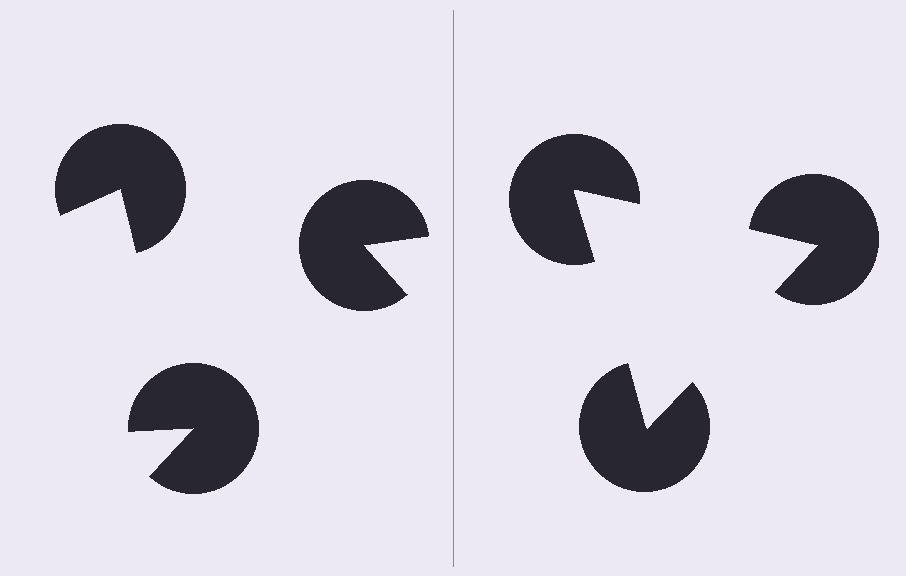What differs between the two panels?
The pac-man discs are positioned identically on both sides; only the wedge orientations differ. On the right they align to a triangle; on the left they are misaligned.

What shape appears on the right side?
An illusory triangle.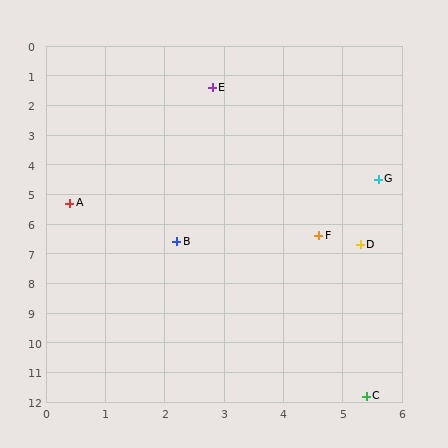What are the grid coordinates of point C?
Point C is at approximately (5.4, 11.8).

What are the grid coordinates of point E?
Point E is at approximately (2.8, 1.4).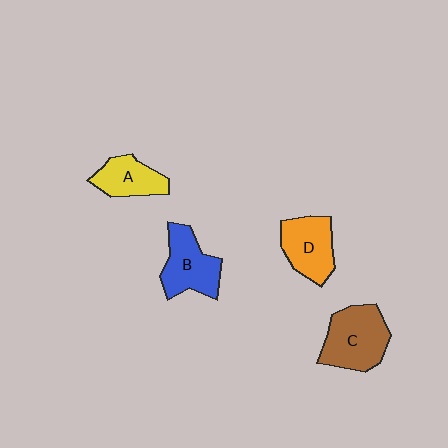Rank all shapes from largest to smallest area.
From largest to smallest: C (brown), B (blue), D (orange), A (yellow).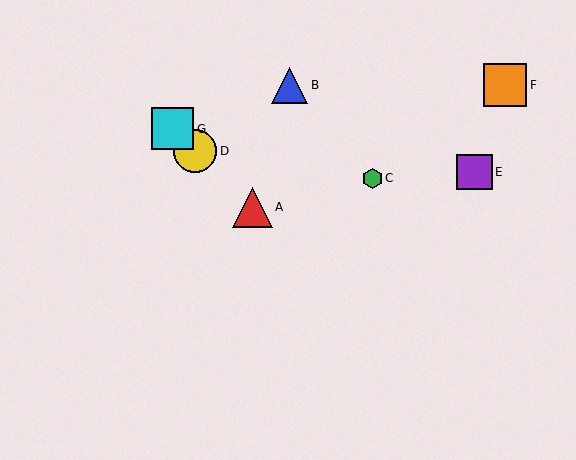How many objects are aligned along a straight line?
3 objects (A, D, G) are aligned along a straight line.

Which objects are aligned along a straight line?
Objects A, D, G are aligned along a straight line.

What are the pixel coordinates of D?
Object D is at (195, 151).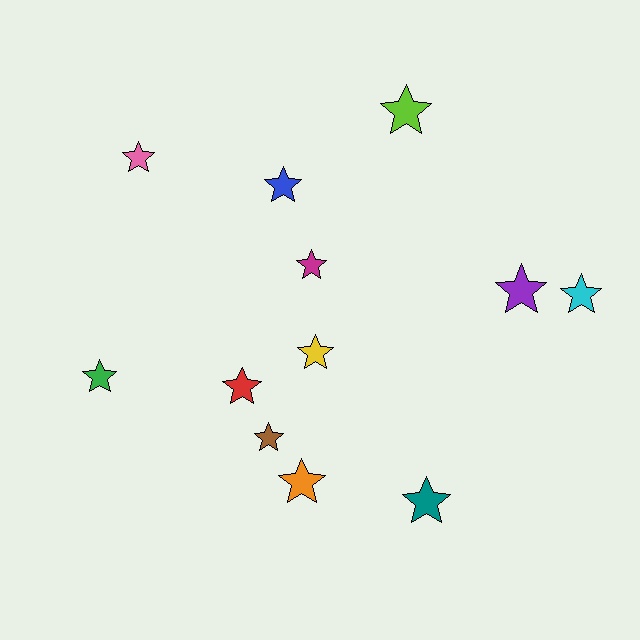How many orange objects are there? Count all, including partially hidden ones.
There is 1 orange object.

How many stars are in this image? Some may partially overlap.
There are 12 stars.